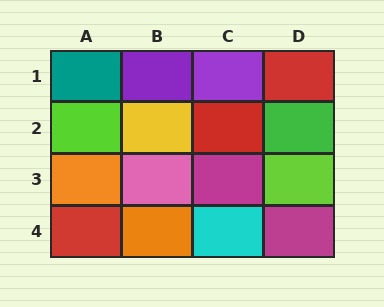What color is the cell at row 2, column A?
Lime.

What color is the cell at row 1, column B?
Purple.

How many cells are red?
3 cells are red.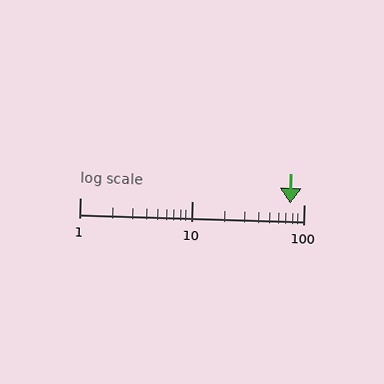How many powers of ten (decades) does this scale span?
The scale spans 2 decades, from 1 to 100.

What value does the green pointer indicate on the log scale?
The pointer indicates approximately 75.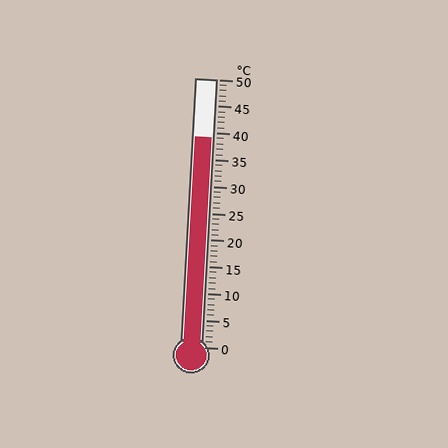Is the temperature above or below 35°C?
The temperature is above 35°C.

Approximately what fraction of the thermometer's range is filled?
The thermometer is filled to approximately 80% of its range.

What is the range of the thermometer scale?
The thermometer scale ranges from 0°C to 50°C.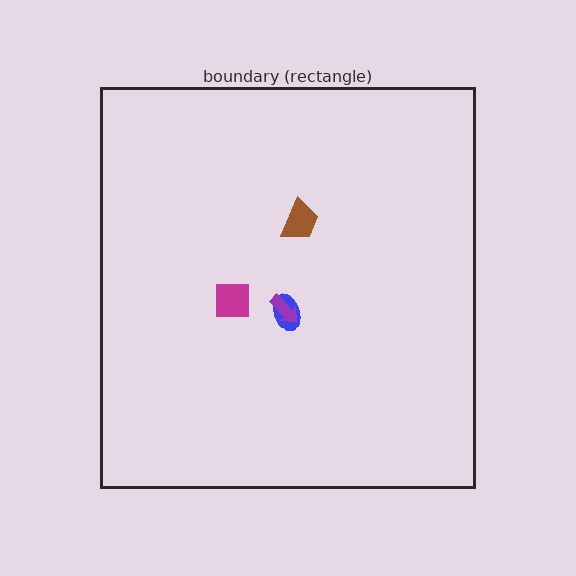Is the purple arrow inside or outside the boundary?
Inside.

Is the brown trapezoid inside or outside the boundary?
Inside.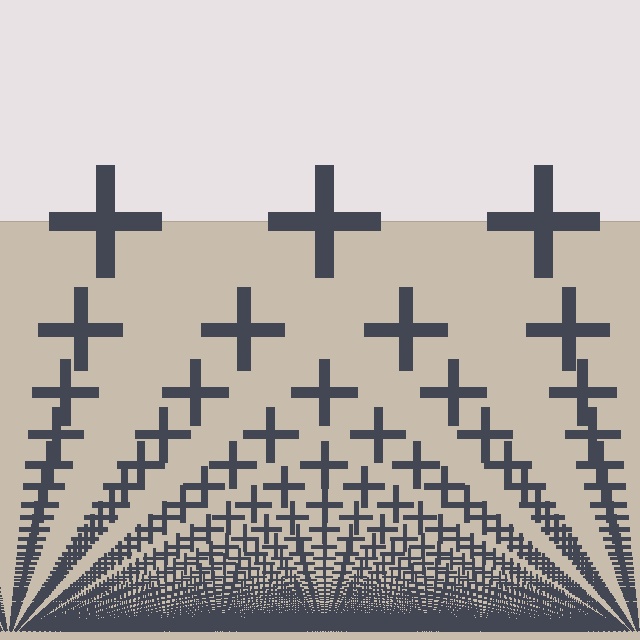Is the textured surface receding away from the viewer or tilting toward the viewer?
The surface appears to tilt toward the viewer. Texture elements get larger and sparser toward the top.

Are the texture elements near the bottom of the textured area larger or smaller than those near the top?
Smaller. The gradient is inverted — elements near the bottom are smaller and denser.